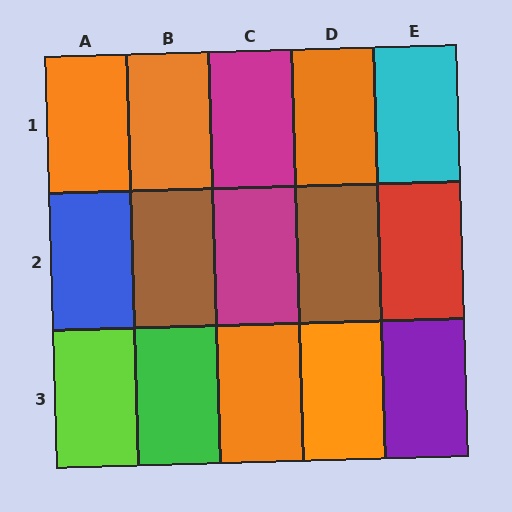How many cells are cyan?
1 cell is cyan.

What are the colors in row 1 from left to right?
Orange, orange, magenta, orange, cyan.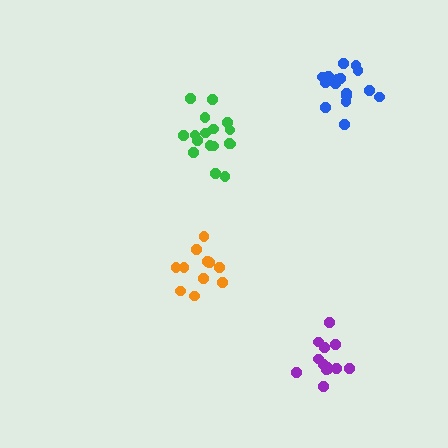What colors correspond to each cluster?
The clusters are colored: blue, orange, green, purple.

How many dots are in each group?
Group 1: 16 dots, Group 2: 12 dots, Group 3: 17 dots, Group 4: 14 dots (59 total).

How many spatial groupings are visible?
There are 4 spatial groupings.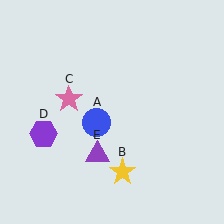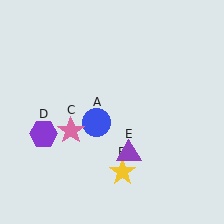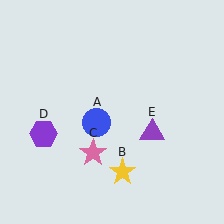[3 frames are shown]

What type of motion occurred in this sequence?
The pink star (object C), purple triangle (object E) rotated counterclockwise around the center of the scene.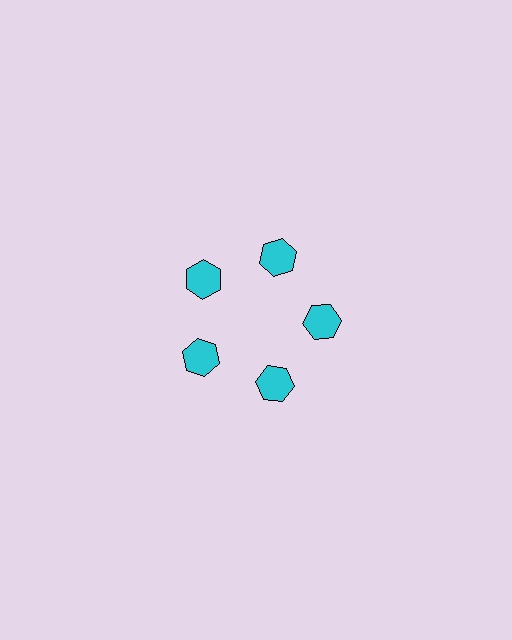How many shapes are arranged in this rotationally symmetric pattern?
There are 5 shapes, arranged in 5 groups of 1.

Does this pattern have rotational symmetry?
Yes, this pattern has 5-fold rotational symmetry. It looks the same after rotating 72 degrees around the center.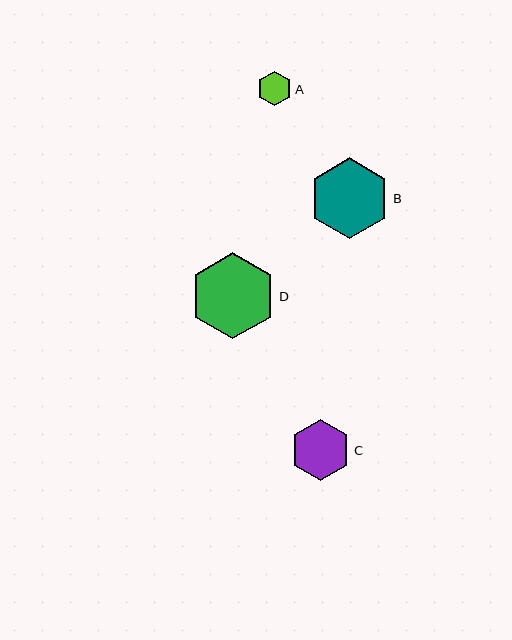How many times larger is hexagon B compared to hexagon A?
Hexagon B is approximately 2.3 times the size of hexagon A.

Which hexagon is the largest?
Hexagon D is the largest with a size of approximately 86 pixels.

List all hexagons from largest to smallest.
From largest to smallest: D, B, C, A.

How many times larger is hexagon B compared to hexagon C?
Hexagon B is approximately 1.3 times the size of hexagon C.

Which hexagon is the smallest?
Hexagon A is the smallest with a size of approximately 35 pixels.